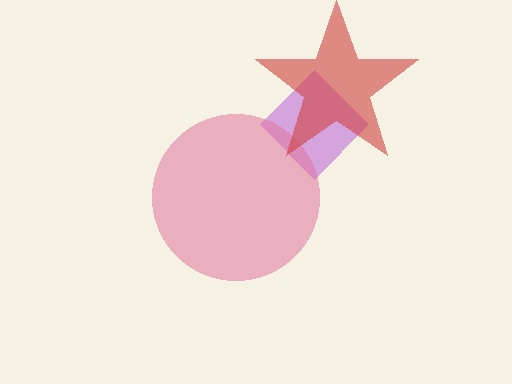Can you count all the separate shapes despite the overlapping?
Yes, there are 3 separate shapes.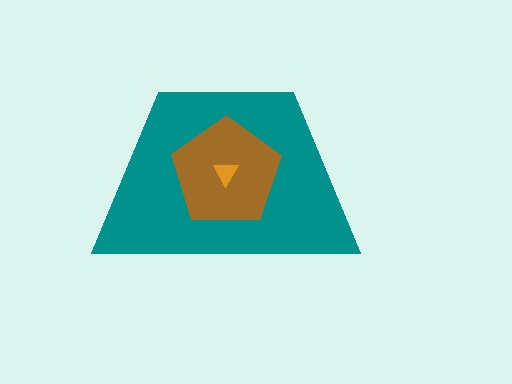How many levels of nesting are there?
3.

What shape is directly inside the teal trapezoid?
The brown pentagon.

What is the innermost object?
The orange triangle.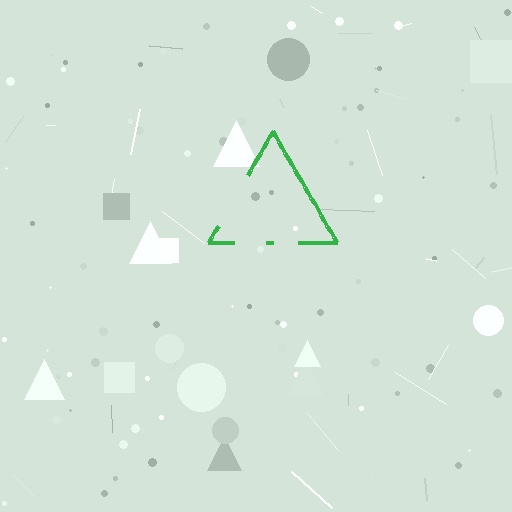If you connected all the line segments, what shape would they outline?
They would outline a triangle.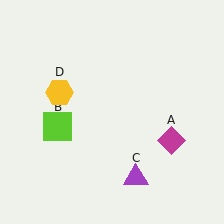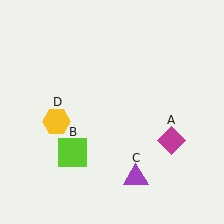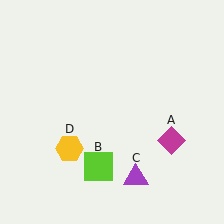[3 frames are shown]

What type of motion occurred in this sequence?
The lime square (object B), yellow hexagon (object D) rotated counterclockwise around the center of the scene.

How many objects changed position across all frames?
2 objects changed position: lime square (object B), yellow hexagon (object D).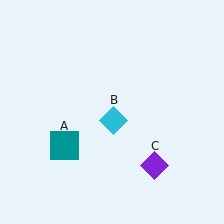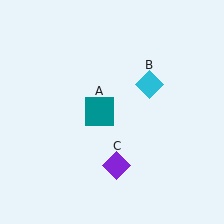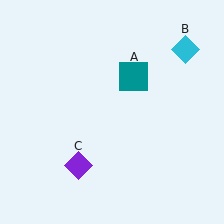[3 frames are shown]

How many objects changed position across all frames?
3 objects changed position: teal square (object A), cyan diamond (object B), purple diamond (object C).